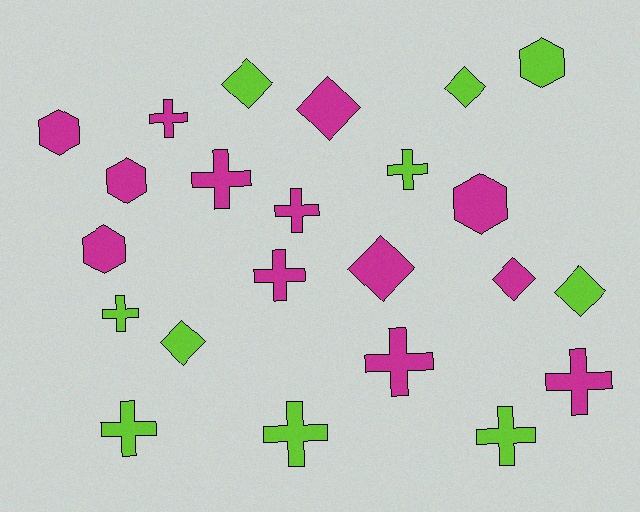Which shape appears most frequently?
Cross, with 11 objects.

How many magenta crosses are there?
There are 6 magenta crosses.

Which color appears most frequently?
Magenta, with 13 objects.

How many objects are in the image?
There are 23 objects.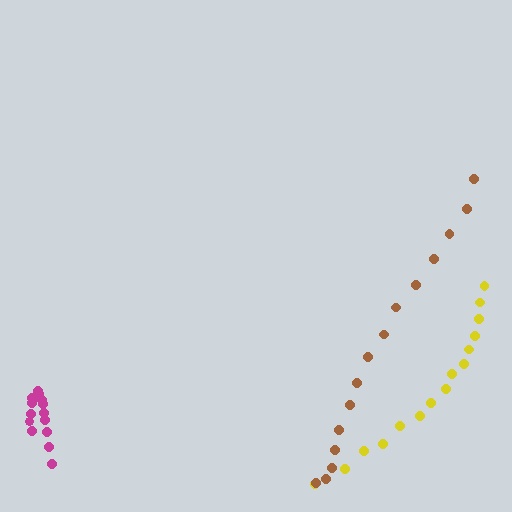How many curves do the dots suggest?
There are 3 distinct paths.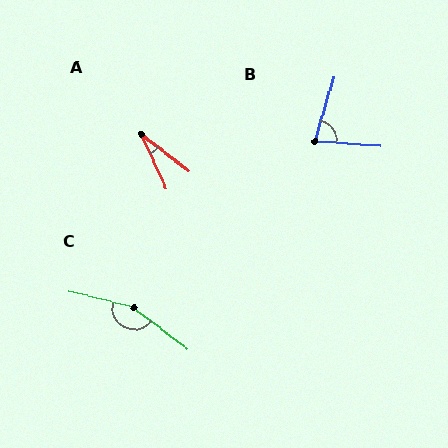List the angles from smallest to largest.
A (27°), B (77°), C (157°).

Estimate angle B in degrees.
Approximately 77 degrees.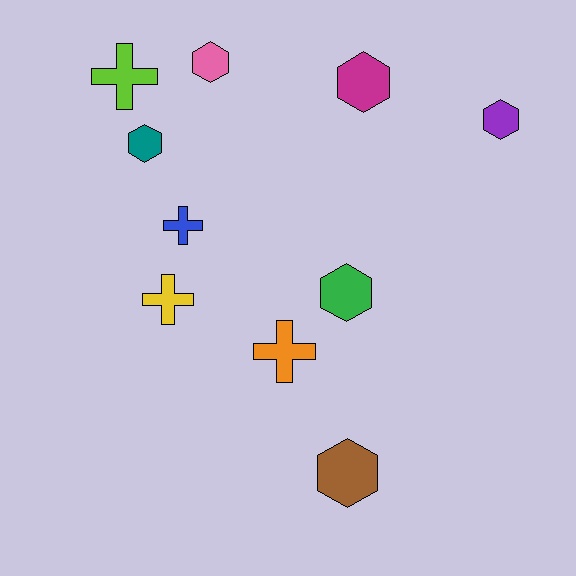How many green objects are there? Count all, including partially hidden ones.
There is 1 green object.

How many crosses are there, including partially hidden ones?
There are 4 crosses.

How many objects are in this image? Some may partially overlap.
There are 10 objects.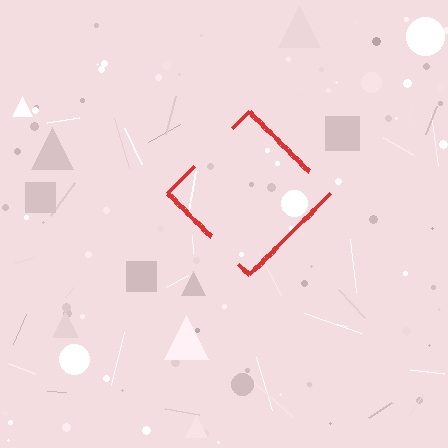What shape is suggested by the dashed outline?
The dashed outline suggests a diamond.